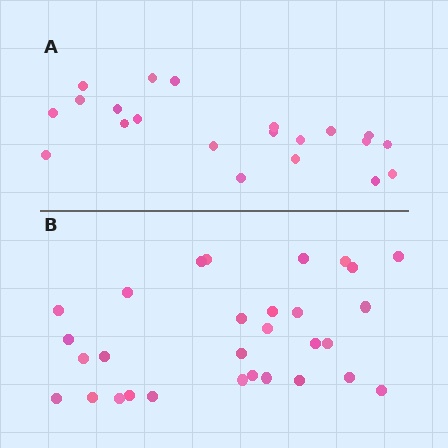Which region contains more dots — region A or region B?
Region B (the bottom region) has more dots.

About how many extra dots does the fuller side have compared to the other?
Region B has roughly 8 or so more dots than region A.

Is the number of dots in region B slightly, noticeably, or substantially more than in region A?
Region B has noticeably more, but not dramatically so. The ratio is roughly 1.4 to 1.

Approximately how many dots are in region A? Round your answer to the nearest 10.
About 20 dots. (The exact count is 21, which rounds to 20.)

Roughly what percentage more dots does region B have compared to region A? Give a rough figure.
About 45% more.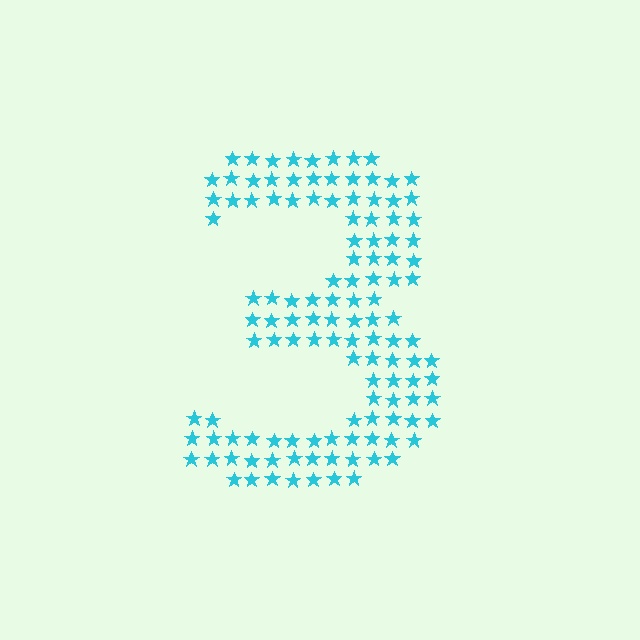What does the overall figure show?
The overall figure shows the digit 3.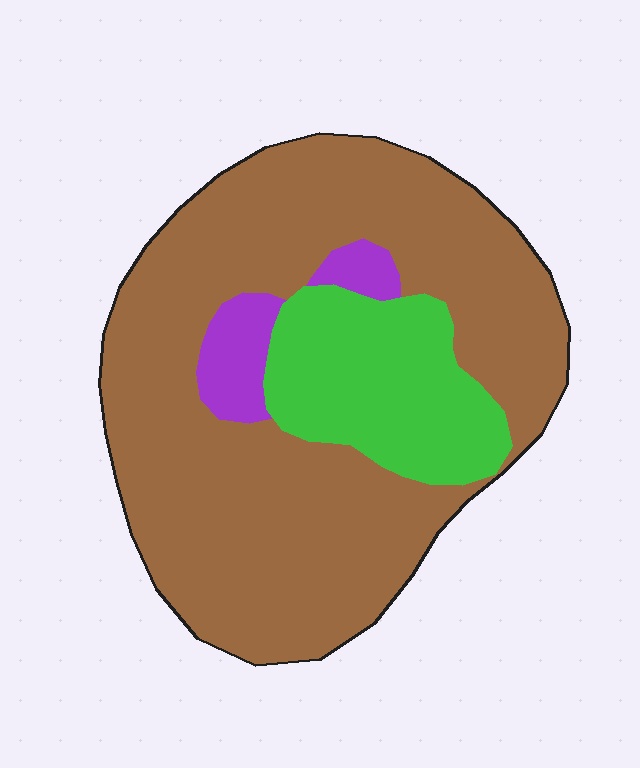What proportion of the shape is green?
Green takes up about one fifth (1/5) of the shape.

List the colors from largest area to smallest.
From largest to smallest: brown, green, purple.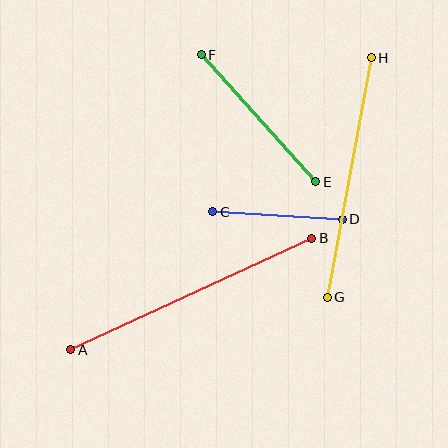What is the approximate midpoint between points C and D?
The midpoint is at approximately (278, 216) pixels.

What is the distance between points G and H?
The distance is approximately 243 pixels.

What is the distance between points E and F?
The distance is approximately 171 pixels.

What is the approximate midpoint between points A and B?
The midpoint is at approximately (191, 294) pixels.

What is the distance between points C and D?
The distance is approximately 130 pixels.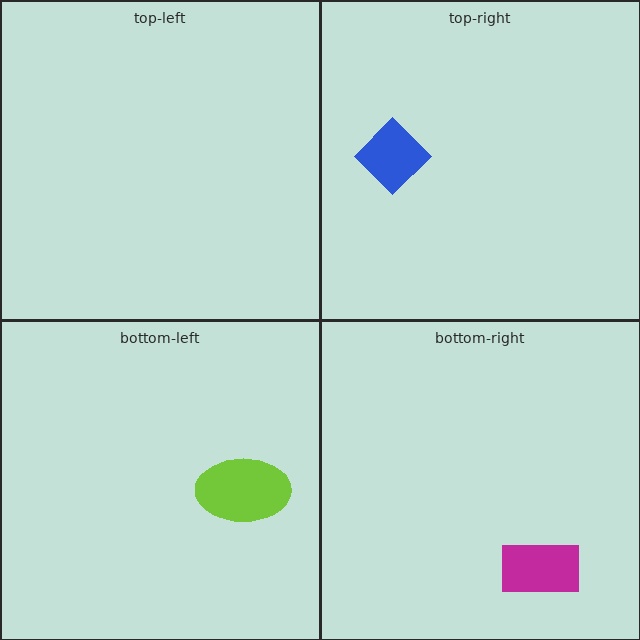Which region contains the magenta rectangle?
The bottom-right region.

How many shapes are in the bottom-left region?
1.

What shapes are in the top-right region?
The blue diamond.